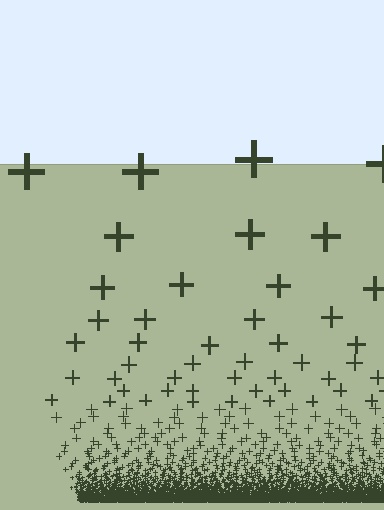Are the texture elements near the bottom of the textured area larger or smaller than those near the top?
Smaller. The gradient is inverted — elements near the bottom are smaller and denser.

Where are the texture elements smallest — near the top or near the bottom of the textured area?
Near the bottom.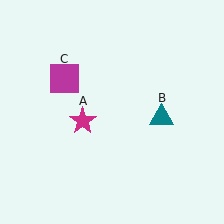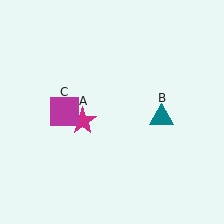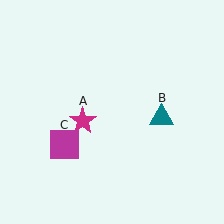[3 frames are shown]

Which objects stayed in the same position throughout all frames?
Magenta star (object A) and teal triangle (object B) remained stationary.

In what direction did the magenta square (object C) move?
The magenta square (object C) moved down.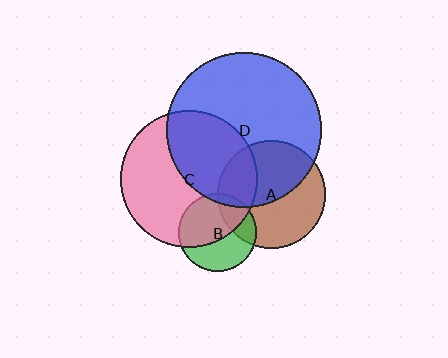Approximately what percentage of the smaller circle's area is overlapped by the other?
Approximately 25%.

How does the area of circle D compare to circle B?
Approximately 3.9 times.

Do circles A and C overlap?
Yes.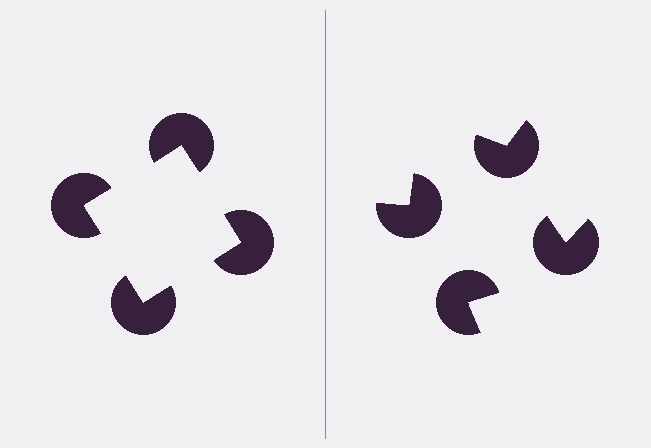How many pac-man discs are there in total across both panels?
8 — 4 on each side.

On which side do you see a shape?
An illusory square appears on the left side. On the right side the wedge cuts are rotated, so no coherent shape forms.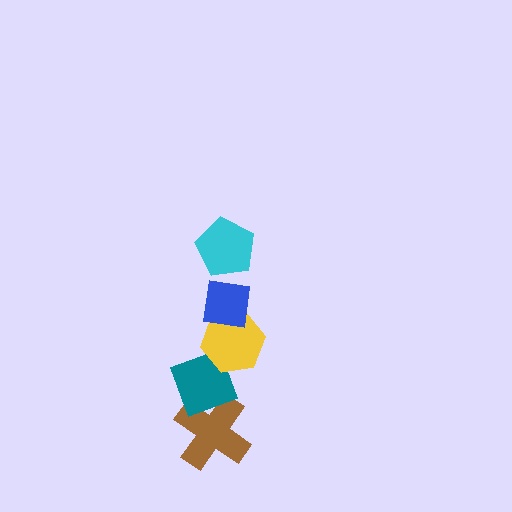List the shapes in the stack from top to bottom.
From top to bottom: the cyan pentagon, the blue square, the yellow hexagon, the teal diamond, the brown cross.